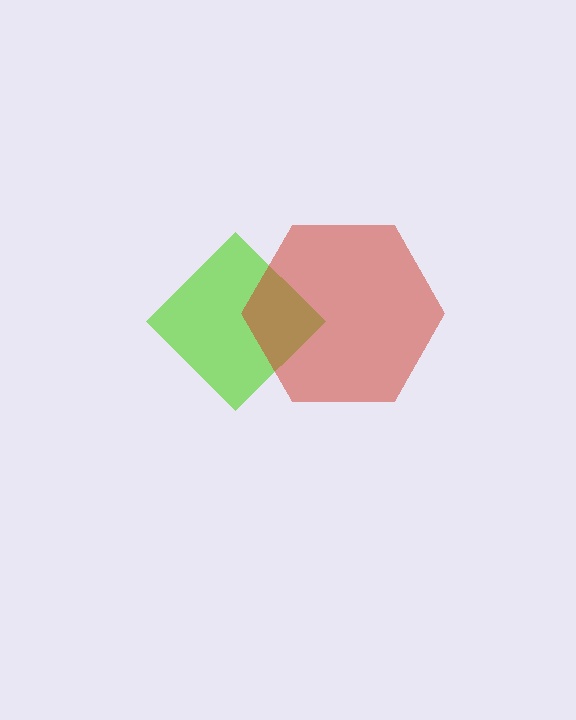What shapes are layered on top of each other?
The layered shapes are: a lime diamond, a red hexagon.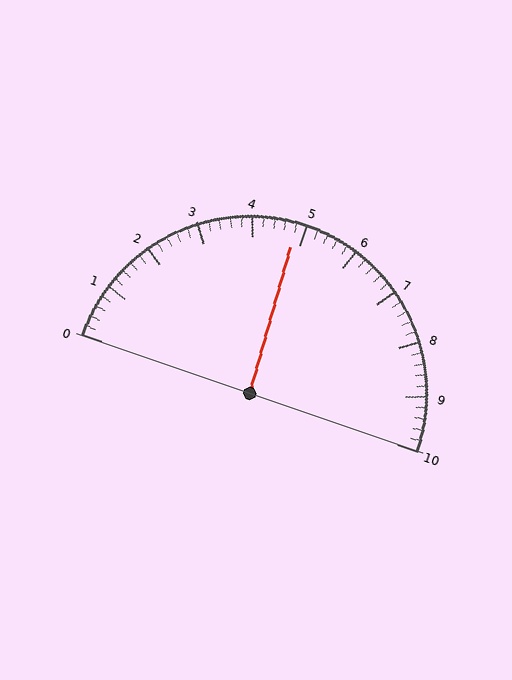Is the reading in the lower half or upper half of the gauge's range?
The reading is in the lower half of the range (0 to 10).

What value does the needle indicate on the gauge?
The needle indicates approximately 4.8.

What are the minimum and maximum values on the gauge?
The gauge ranges from 0 to 10.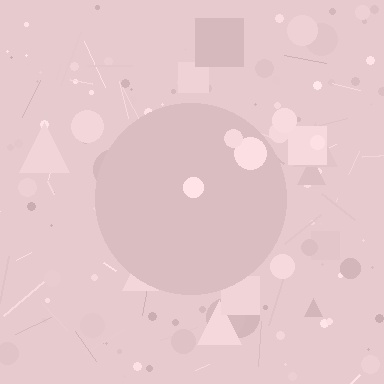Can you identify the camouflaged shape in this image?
The camouflaged shape is a circle.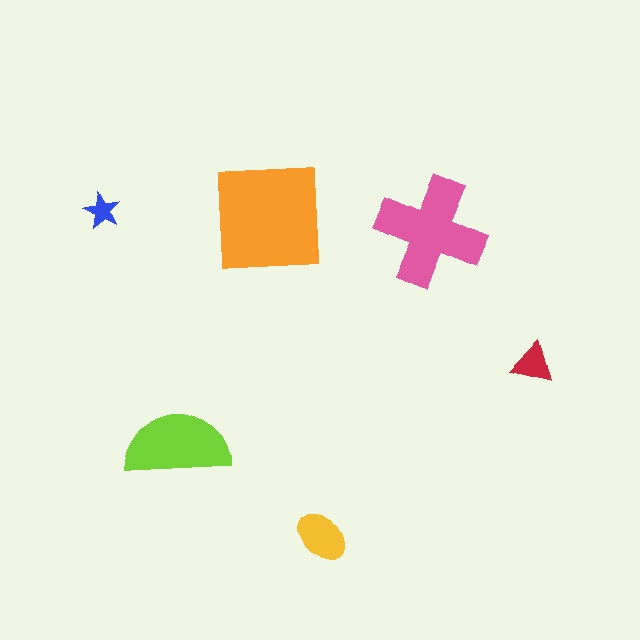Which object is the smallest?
The blue star.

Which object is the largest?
The orange square.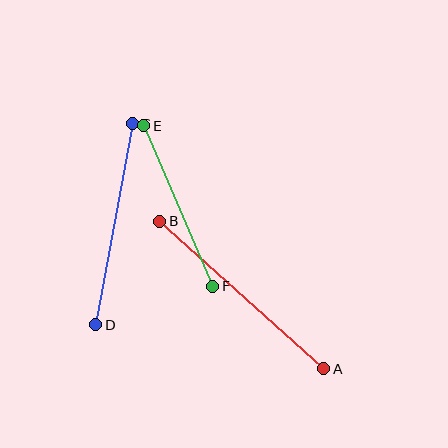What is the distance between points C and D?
The distance is approximately 204 pixels.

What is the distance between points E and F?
The distance is approximately 174 pixels.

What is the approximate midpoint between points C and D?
The midpoint is at approximately (114, 224) pixels.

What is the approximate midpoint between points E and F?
The midpoint is at approximately (178, 206) pixels.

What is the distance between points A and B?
The distance is approximately 220 pixels.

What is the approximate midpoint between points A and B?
The midpoint is at approximately (242, 295) pixels.